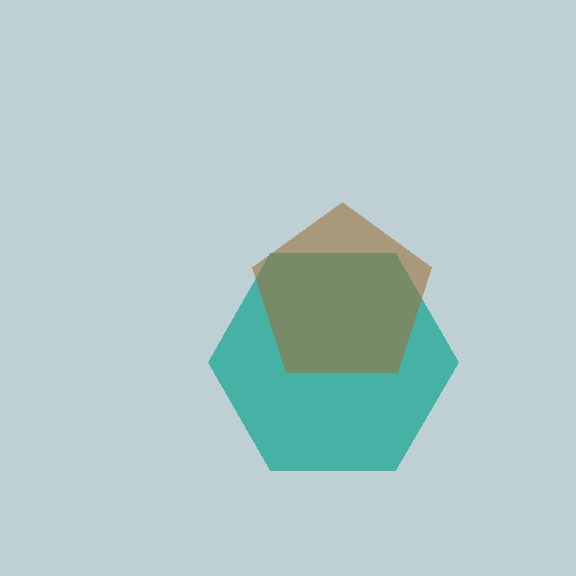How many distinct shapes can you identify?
There are 2 distinct shapes: a teal hexagon, a brown pentagon.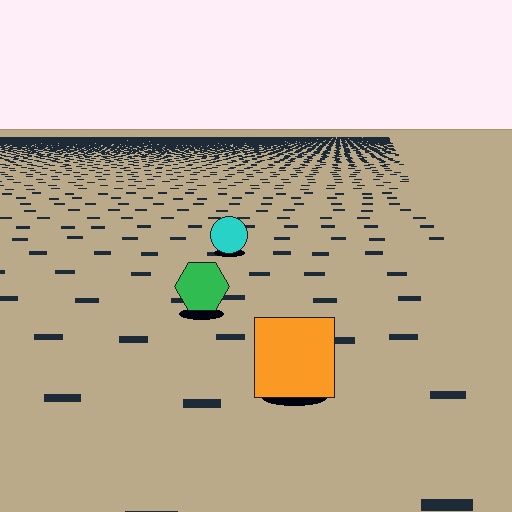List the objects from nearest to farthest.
From nearest to farthest: the orange square, the green hexagon, the cyan circle.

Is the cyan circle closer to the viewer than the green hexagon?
No. The green hexagon is closer — you can tell from the texture gradient: the ground texture is coarser near it.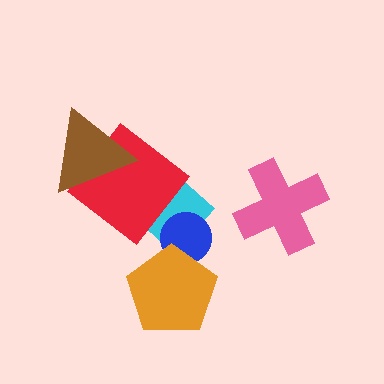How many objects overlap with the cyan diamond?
3 objects overlap with the cyan diamond.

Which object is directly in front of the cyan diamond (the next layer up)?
The blue circle is directly in front of the cyan diamond.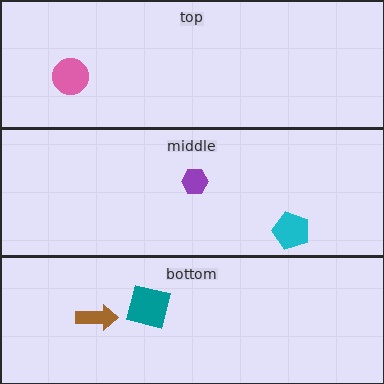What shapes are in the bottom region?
The teal square, the brown arrow.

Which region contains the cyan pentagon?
The middle region.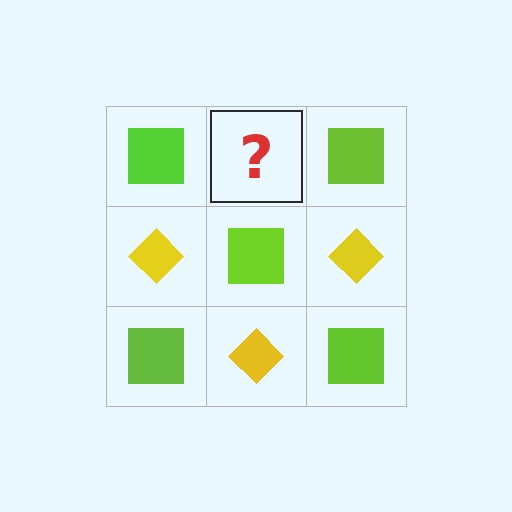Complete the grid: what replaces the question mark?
The question mark should be replaced with a yellow diamond.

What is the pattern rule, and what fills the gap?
The rule is that it alternates lime square and yellow diamond in a checkerboard pattern. The gap should be filled with a yellow diamond.